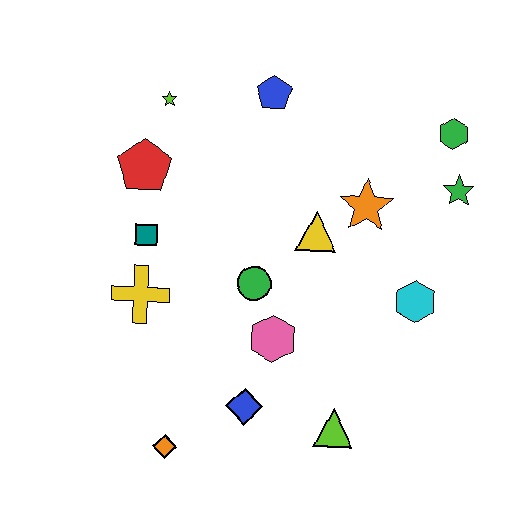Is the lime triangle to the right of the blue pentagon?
Yes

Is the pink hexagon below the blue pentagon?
Yes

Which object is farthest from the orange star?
The orange diamond is farthest from the orange star.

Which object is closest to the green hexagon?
The green star is closest to the green hexagon.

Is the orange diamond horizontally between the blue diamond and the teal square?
Yes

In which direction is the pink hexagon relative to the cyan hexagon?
The pink hexagon is to the left of the cyan hexagon.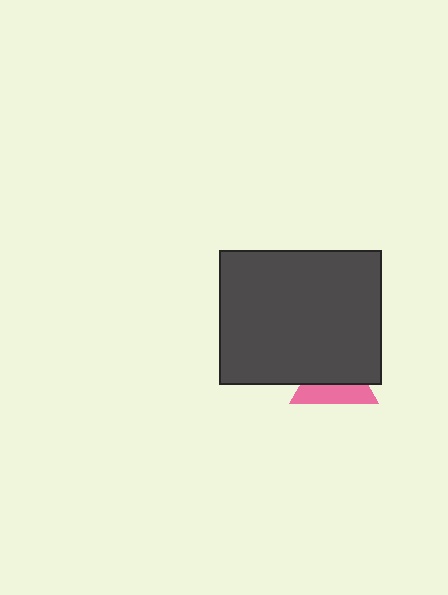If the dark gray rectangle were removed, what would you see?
You would see the complete pink triangle.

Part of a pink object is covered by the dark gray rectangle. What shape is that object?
It is a triangle.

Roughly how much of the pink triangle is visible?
A small part of it is visible (roughly 41%).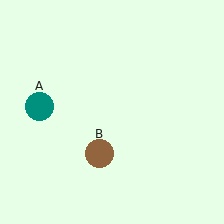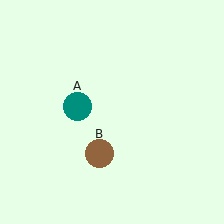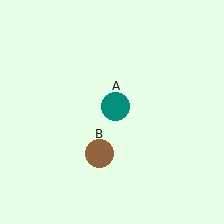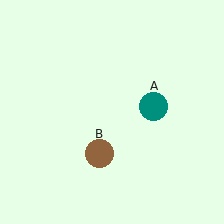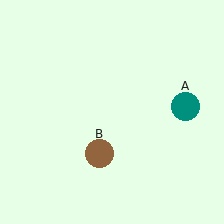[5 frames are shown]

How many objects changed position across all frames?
1 object changed position: teal circle (object A).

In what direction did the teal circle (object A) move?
The teal circle (object A) moved right.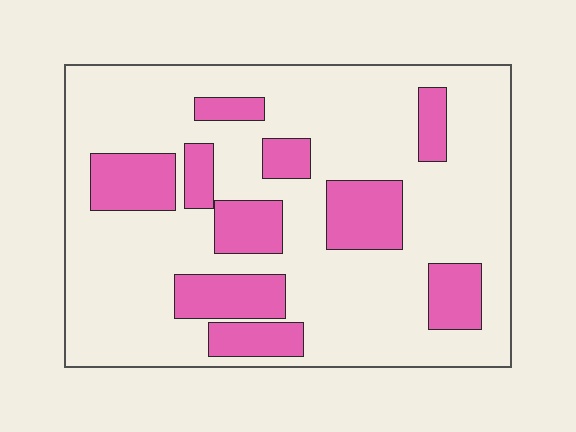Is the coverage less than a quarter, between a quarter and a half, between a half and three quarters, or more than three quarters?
Less than a quarter.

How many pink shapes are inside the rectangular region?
10.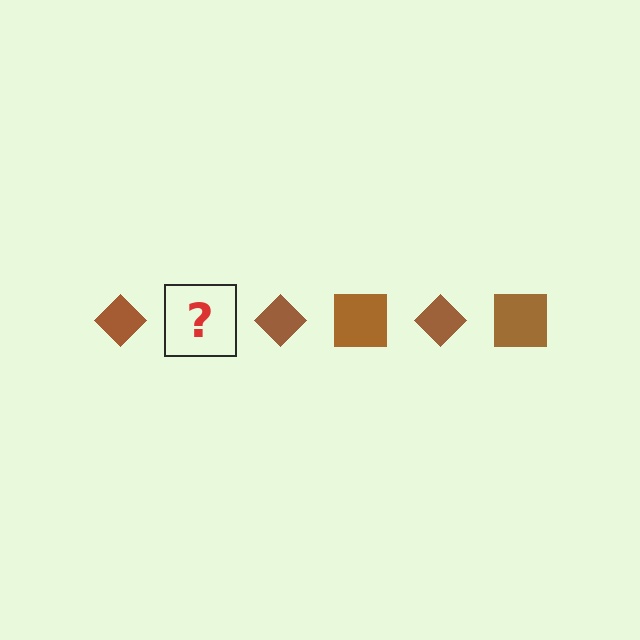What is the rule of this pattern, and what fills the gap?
The rule is that the pattern cycles through diamond, square shapes in brown. The gap should be filled with a brown square.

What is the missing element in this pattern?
The missing element is a brown square.